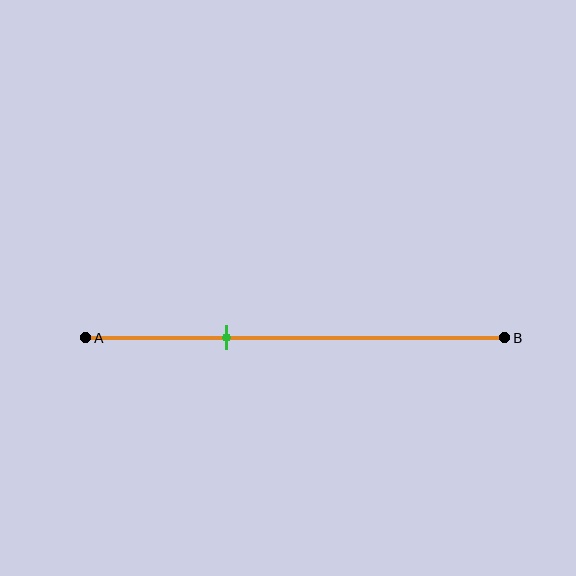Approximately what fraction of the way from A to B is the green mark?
The green mark is approximately 35% of the way from A to B.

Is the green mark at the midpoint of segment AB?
No, the mark is at about 35% from A, not at the 50% midpoint.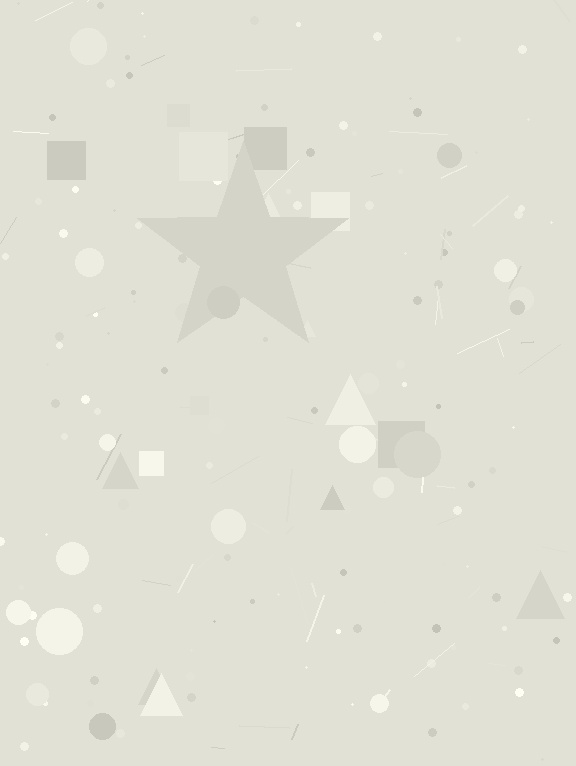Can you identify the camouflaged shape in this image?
The camouflaged shape is a star.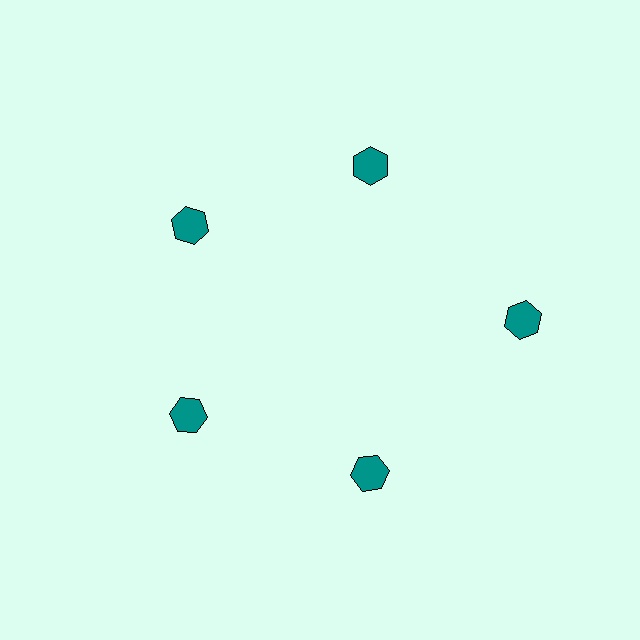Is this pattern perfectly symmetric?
No. The 5 teal hexagons are arranged in a ring, but one element near the 3 o'clock position is pushed outward from the center, breaking the 5-fold rotational symmetry.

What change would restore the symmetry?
The symmetry would be restored by moving it inward, back onto the ring so that all 5 hexagons sit at equal angles and equal distance from the center.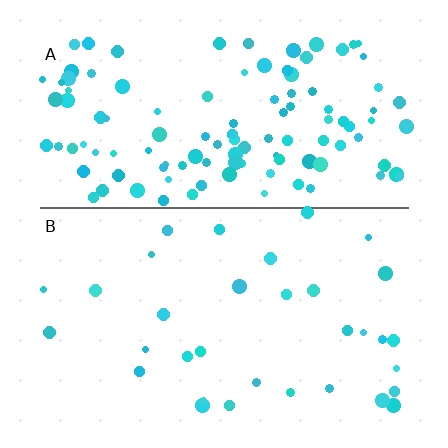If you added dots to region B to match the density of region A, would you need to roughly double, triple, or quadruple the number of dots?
Approximately quadruple.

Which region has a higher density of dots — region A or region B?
A (the top).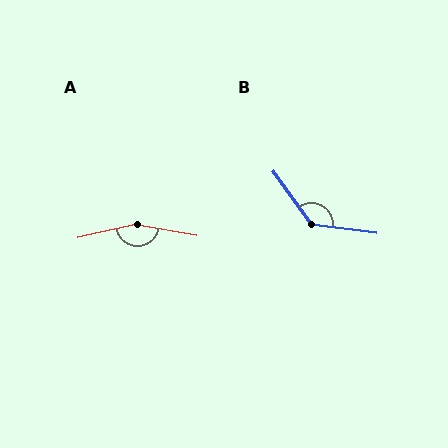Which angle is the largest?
A, at approximately 157 degrees.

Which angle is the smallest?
B, at approximately 133 degrees.